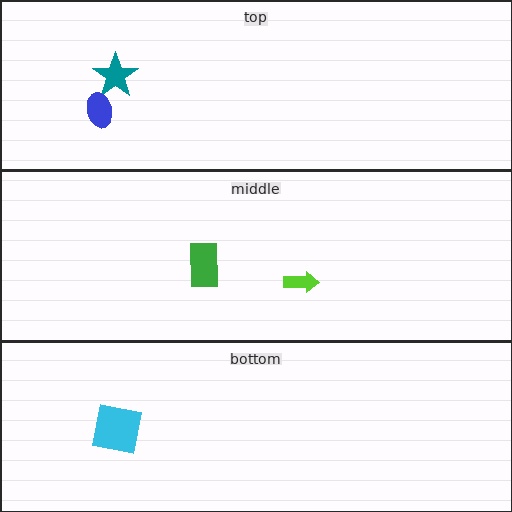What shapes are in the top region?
The teal star, the blue ellipse.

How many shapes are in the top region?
2.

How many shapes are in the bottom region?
1.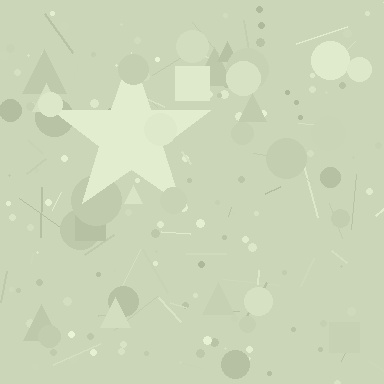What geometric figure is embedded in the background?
A star is embedded in the background.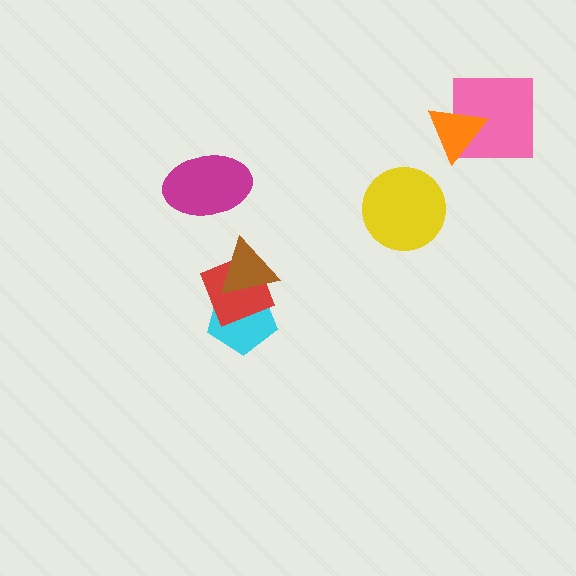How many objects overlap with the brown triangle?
2 objects overlap with the brown triangle.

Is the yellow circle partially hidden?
No, no other shape covers it.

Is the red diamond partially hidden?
Yes, it is partially covered by another shape.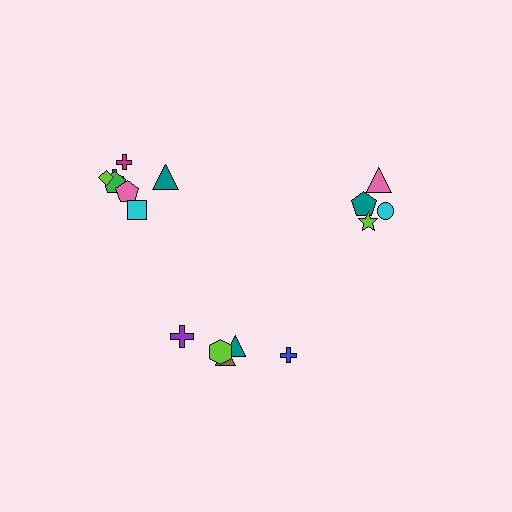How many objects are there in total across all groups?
There are 16 objects.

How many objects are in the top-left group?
There are 7 objects.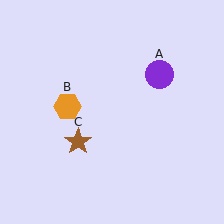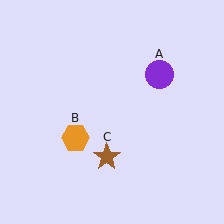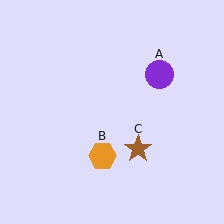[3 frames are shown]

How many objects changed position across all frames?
2 objects changed position: orange hexagon (object B), brown star (object C).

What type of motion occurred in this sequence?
The orange hexagon (object B), brown star (object C) rotated counterclockwise around the center of the scene.